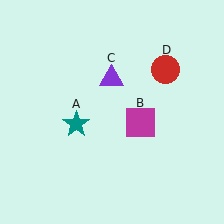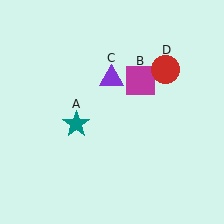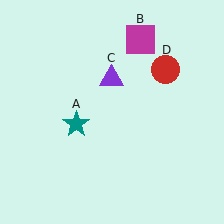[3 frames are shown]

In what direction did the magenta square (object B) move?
The magenta square (object B) moved up.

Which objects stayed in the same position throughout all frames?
Teal star (object A) and purple triangle (object C) and red circle (object D) remained stationary.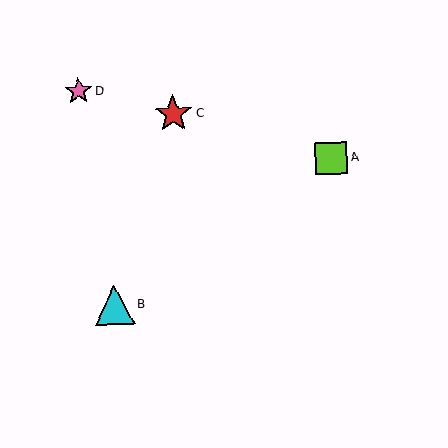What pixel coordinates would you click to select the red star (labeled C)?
Click at (173, 114) to select the red star C.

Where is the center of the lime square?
The center of the lime square is at (331, 158).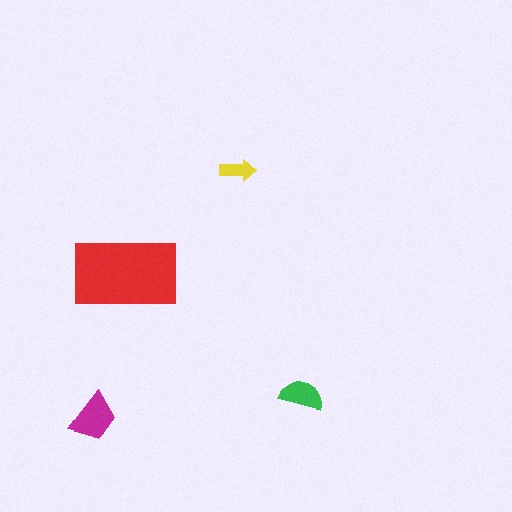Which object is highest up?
The yellow arrow is topmost.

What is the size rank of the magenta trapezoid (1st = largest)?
2nd.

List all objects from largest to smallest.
The red rectangle, the magenta trapezoid, the green semicircle, the yellow arrow.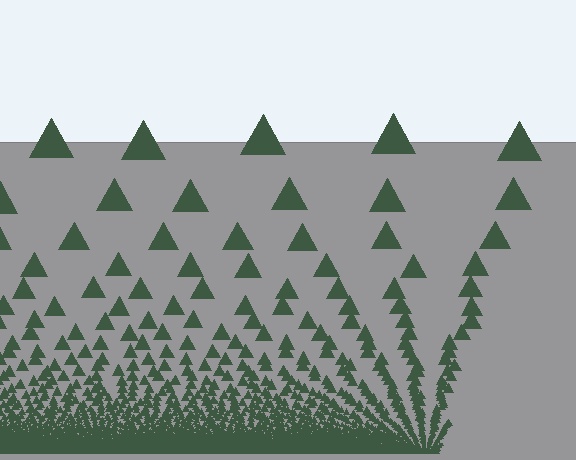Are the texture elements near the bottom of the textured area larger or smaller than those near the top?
Smaller. The gradient is inverted — elements near the bottom are smaller and denser.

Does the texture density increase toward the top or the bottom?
Density increases toward the bottom.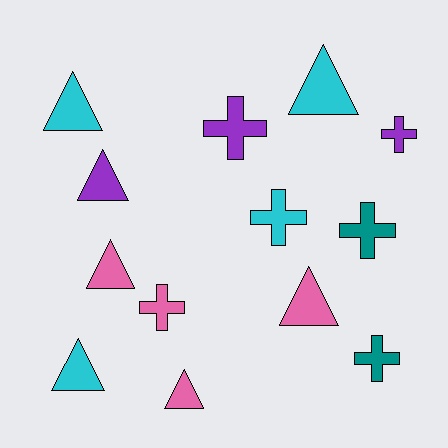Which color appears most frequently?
Cyan, with 4 objects.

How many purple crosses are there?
There are 2 purple crosses.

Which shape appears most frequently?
Triangle, with 7 objects.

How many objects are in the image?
There are 13 objects.